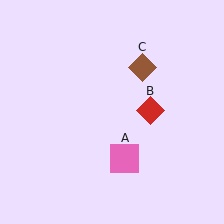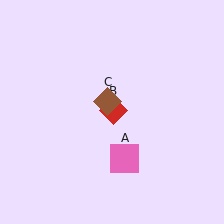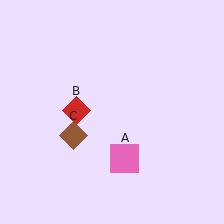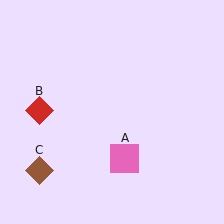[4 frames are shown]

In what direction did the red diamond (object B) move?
The red diamond (object B) moved left.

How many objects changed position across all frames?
2 objects changed position: red diamond (object B), brown diamond (object C).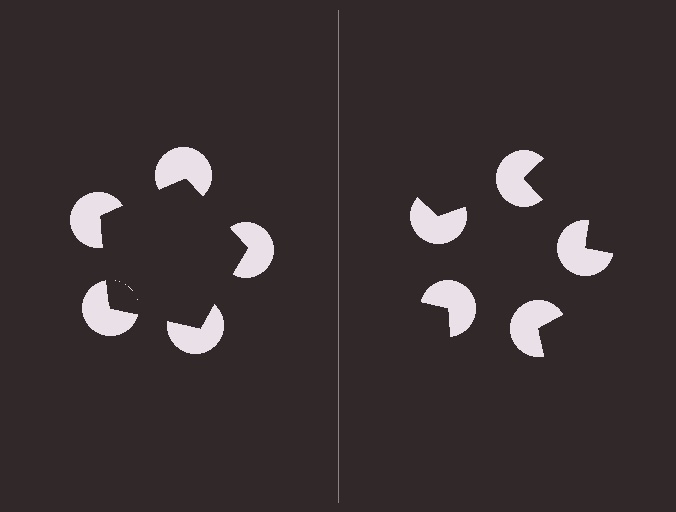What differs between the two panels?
The pac-man discs are positioned identically on both sides; only the wedge orientations differ. On the left they align to a pentagon; on the right they are misaligned.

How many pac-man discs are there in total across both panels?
10 — 5 on each side.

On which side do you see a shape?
An illusory pentagon appears on the left side. On the right side the wedge cuts are rotated, so no coherent shape forms.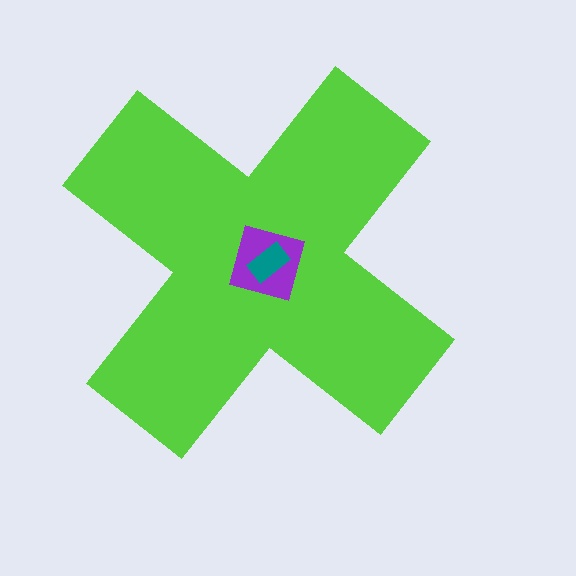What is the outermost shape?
The lime cross.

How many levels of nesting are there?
3.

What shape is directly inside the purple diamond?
The teal rectangle.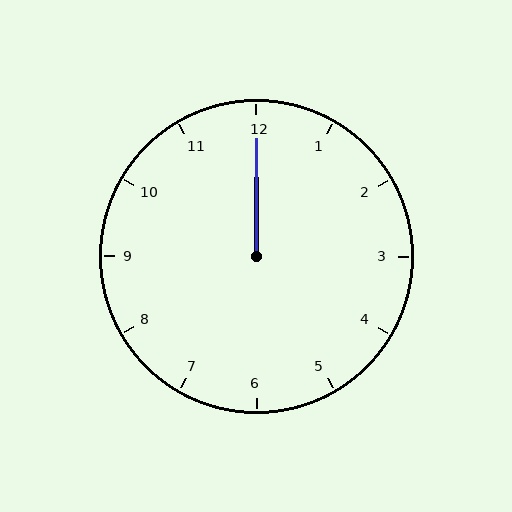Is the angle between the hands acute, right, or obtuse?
It is acute.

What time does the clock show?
12:00.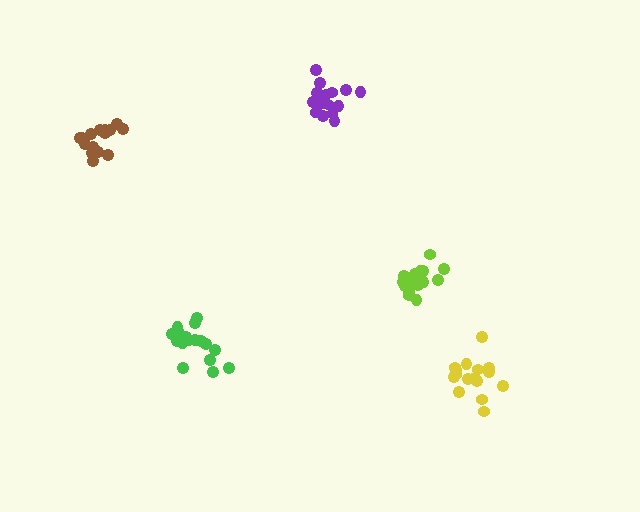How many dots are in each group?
Group 1: 16 dots, Group 2: 18 dots, Group 3: 16 dots, Group 4: 15 dots, Group 5: 18 dots (83 total).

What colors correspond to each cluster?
The clusters are colored: yellow, green, brown, purple, lime.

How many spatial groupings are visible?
There are 5 spatial groupings.